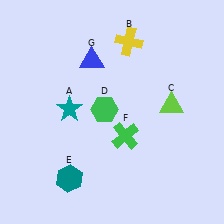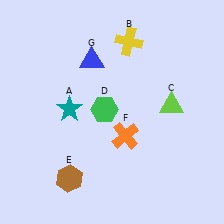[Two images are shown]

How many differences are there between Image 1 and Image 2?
There are 2 differences between the two images.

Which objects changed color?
E changed from teal to brown. F changed from green to orange.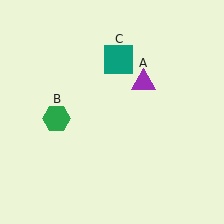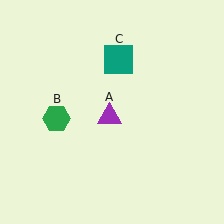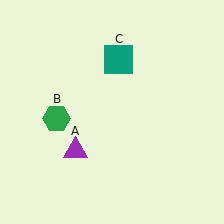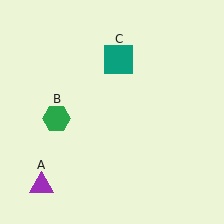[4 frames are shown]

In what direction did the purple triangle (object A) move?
The purple triangle (object A) moved down and to the left.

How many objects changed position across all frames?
1 object changed position: purple triangle (object A).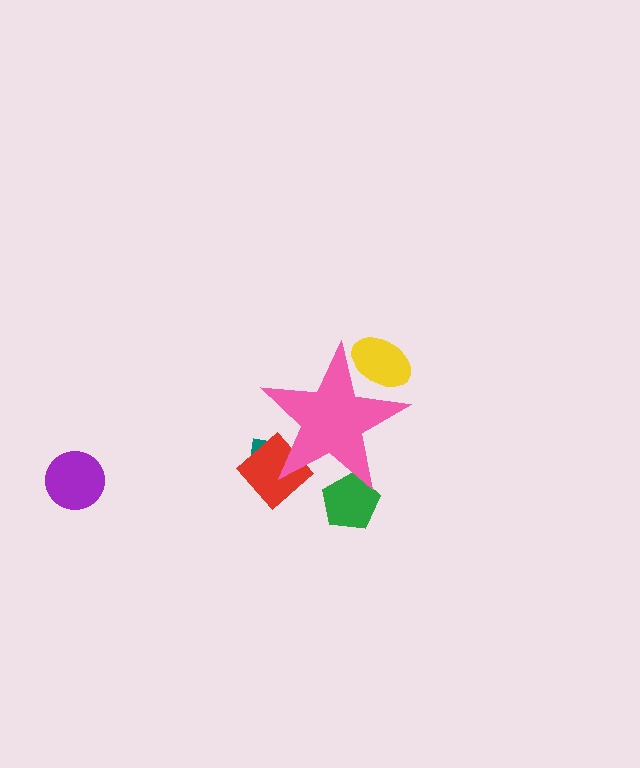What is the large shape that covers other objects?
A pink star.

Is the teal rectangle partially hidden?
Yes, the teal rectangle is partially hidden behind the pink star.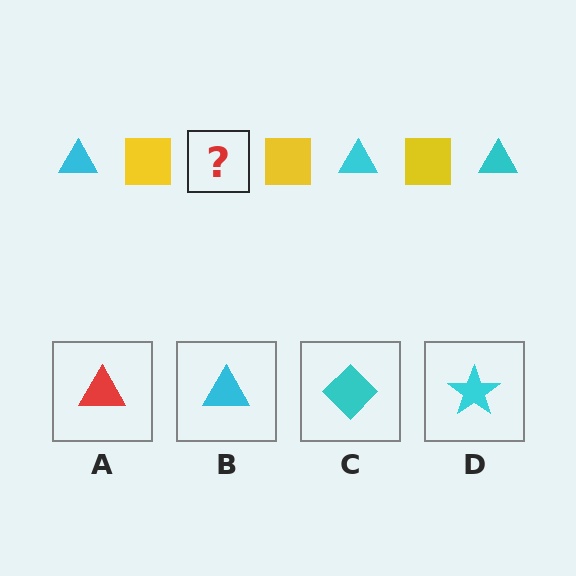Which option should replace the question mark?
Option B.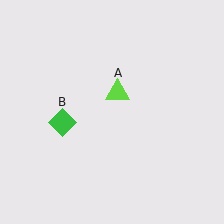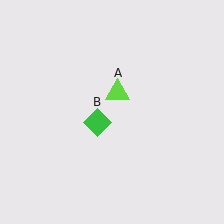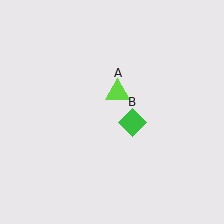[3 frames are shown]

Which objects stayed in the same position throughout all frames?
Lime triangle (object A) remained stationary.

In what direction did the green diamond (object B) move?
The green diamond (object B) moved right.